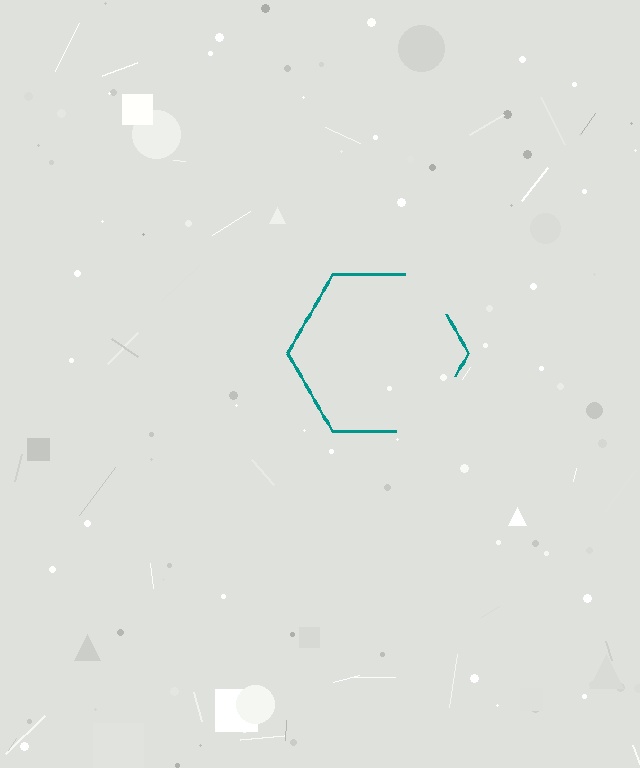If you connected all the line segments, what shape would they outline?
They would outline a hexagon.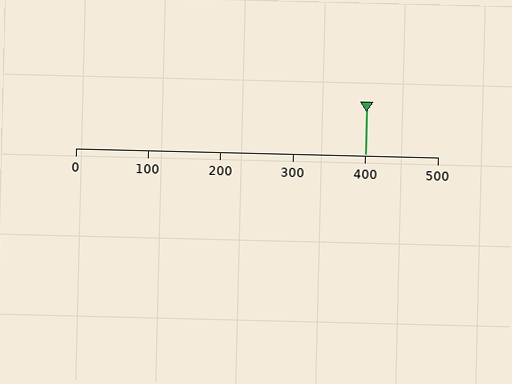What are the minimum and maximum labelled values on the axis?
The axis runs from 0 to 500.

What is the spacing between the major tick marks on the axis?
The major ticks are spaced 100 apart.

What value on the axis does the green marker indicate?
The marker indicates approximately 400.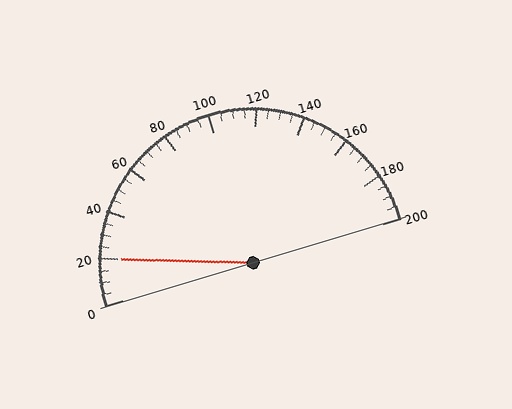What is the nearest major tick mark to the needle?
The nearest major tick mark is 20.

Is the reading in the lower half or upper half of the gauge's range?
The reading is in the lower half of the range (0 to 200).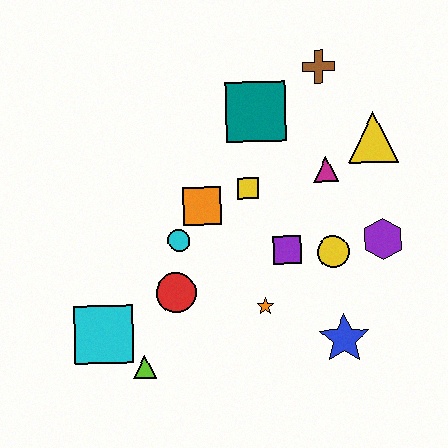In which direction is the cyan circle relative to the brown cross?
The cyan circle is below the brown cross.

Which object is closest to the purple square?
The yellow circle is closest to the purple square.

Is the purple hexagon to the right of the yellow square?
Yes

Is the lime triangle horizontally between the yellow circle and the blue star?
No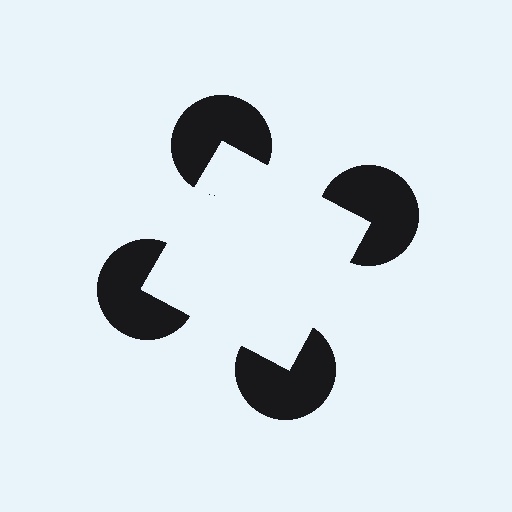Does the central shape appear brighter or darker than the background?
It typically appears slightly brighter than the background, even though no actual brightness change is drawn.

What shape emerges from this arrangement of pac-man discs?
An illusory square — its edges are inferred from the aligned wedge cuts in the pac-man discs, not physically drawn.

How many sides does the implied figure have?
4 sides.